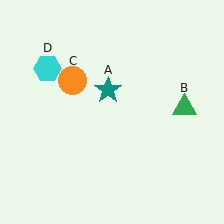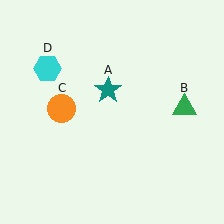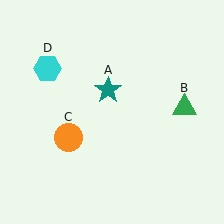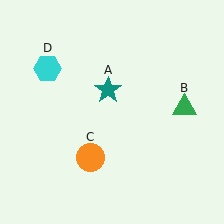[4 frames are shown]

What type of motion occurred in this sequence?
The orange circle (object C) rotated counterclockwise around the center of the scene.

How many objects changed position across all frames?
1 object changed position: orange circle (object C).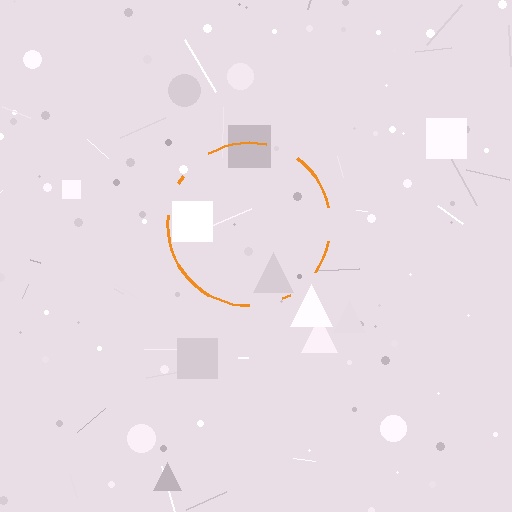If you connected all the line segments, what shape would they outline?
They would outline a circle.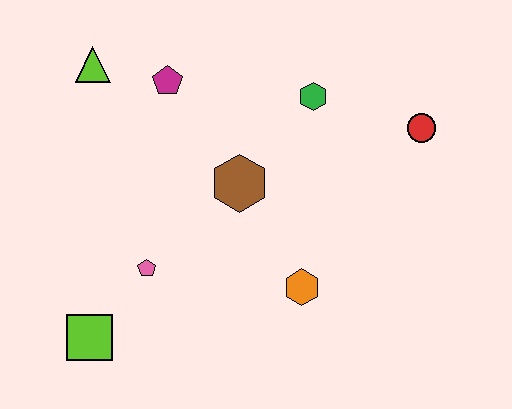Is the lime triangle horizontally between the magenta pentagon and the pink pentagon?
No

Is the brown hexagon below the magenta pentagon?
Yes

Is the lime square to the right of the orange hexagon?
No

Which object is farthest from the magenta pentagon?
The lime square is farthest from the magenta pentagon.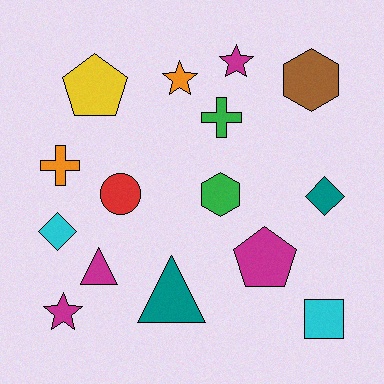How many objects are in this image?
There are 15 objects.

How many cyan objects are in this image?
There are 2 cyan objects.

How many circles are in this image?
There is 1 circle.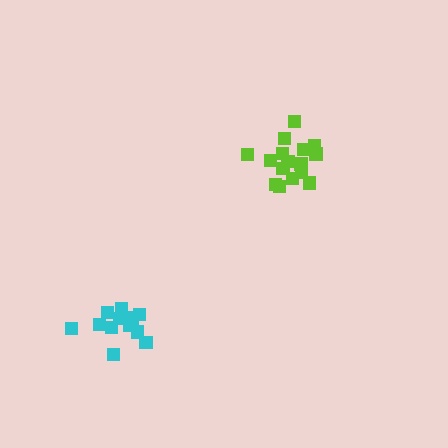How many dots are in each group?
Group 1: 16 dots, Group 2: 12 dots (28 total).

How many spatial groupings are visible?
There are 2 spatial groupings.